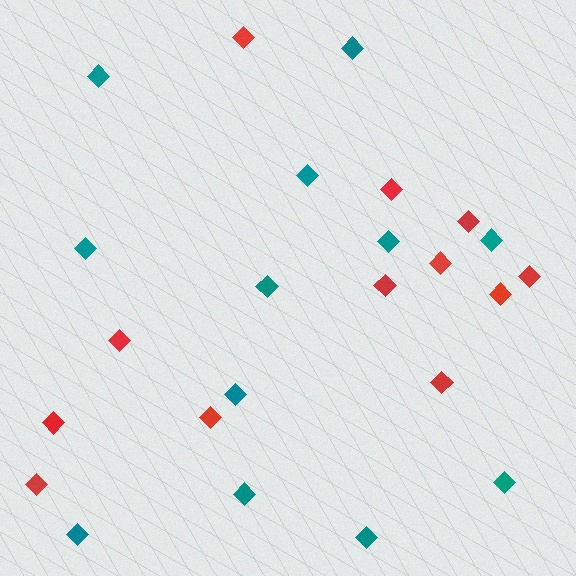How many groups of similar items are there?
There are 2 groups: one group of red diamonds (12) and one group of teal diamonds (12).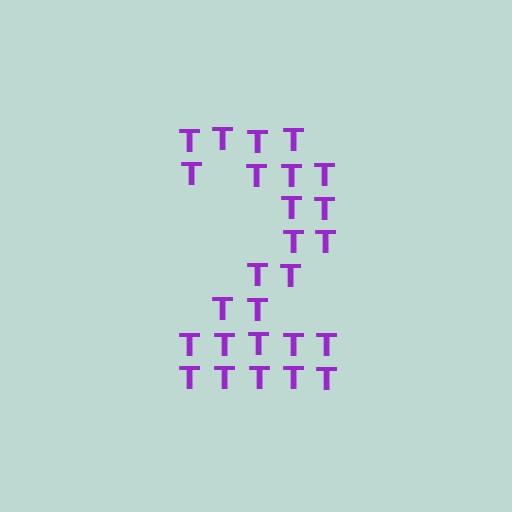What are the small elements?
The small elements are letter T's.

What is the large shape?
The large shape is the digit 2.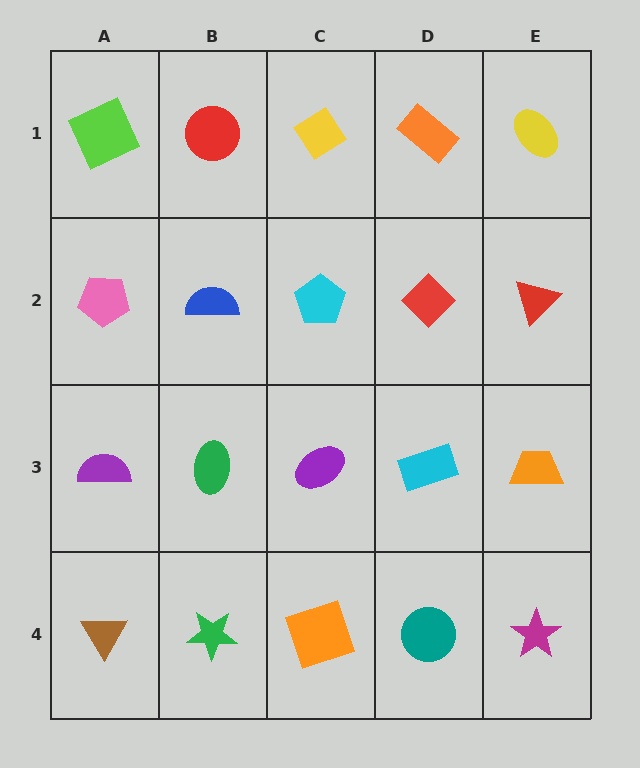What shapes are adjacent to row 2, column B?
A red circle (row 1, column B), a green ellipse (row 3, column B), a pink pentagon (row 2, column A), a cyan pentagon (row 2, column C).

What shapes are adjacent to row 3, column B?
A blue semicircle (row 2, column B), a green star (row 4, column B), a purple semicircle (row 3, column A), a purple ellipse (row 3, column C).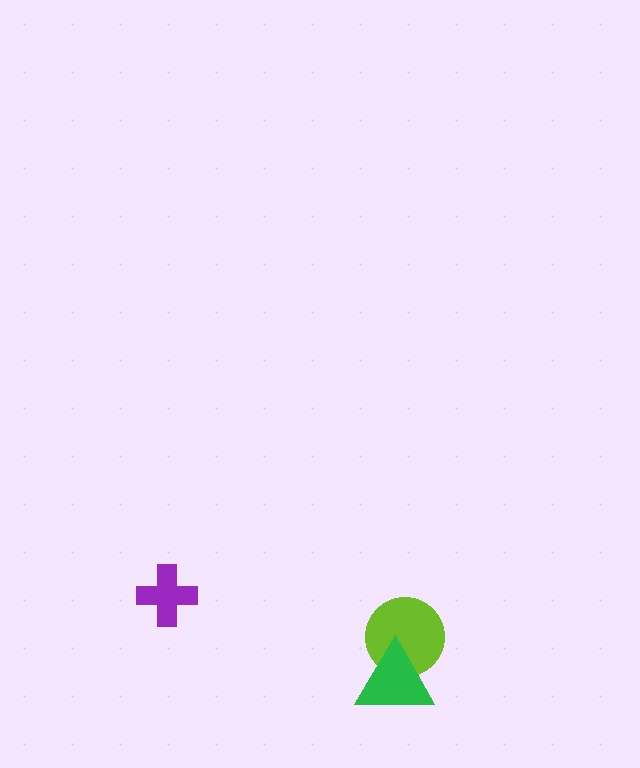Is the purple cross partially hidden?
No, no other shape covers it.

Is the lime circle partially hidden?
Yes, it is partially covered by another shape.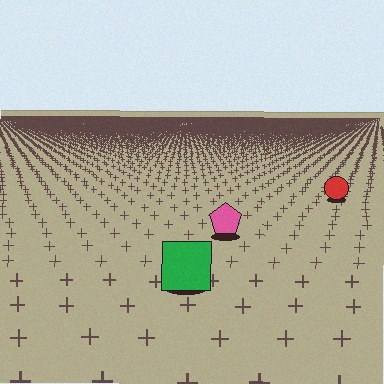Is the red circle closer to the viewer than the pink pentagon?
No. The pink pentagon is closer — you can tell from the texture gradient: the ground texture is coarser near it.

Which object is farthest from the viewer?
The red circle is farthest from the viewer. It appears smaller and the ground texture around it is denser.